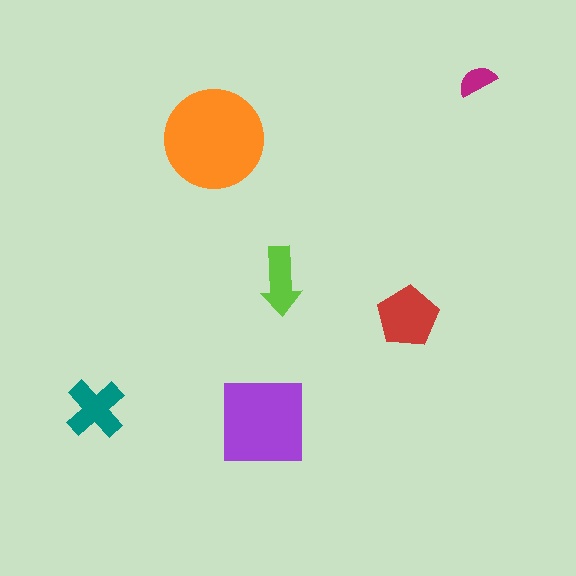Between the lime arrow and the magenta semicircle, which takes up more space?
The lime arrow.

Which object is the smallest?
The magenta semicircle.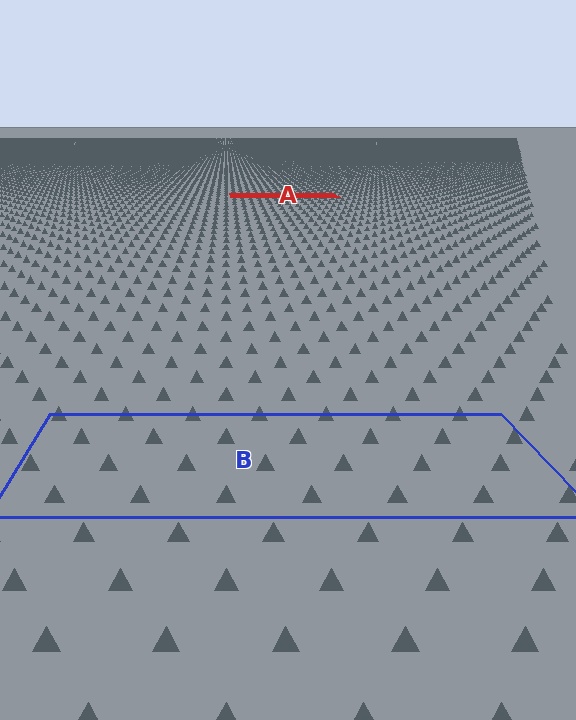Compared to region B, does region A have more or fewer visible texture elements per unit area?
Region A has more texture elements per unit area — they are packed more densely because it is farther away.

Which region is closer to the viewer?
Region B is closer. The texture elements there are larger and more spread out.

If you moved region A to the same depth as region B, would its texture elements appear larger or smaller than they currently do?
They would appear larger. At a closer depth, the same texture elements are projected at a bigger on-screen size.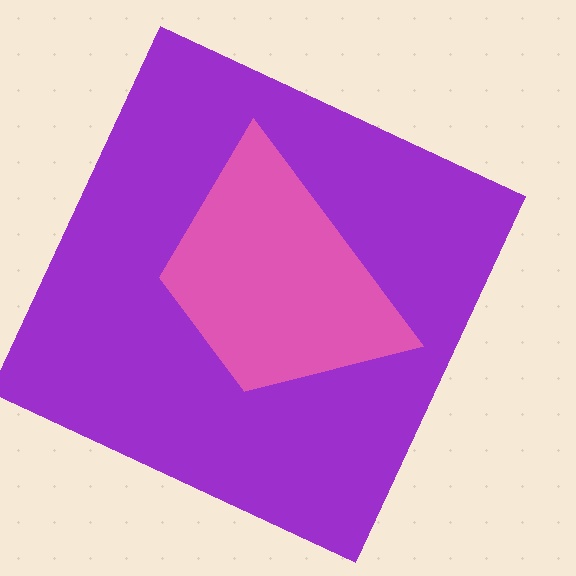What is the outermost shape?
The purple square.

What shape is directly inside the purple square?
The pink trapezoid.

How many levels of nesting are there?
2.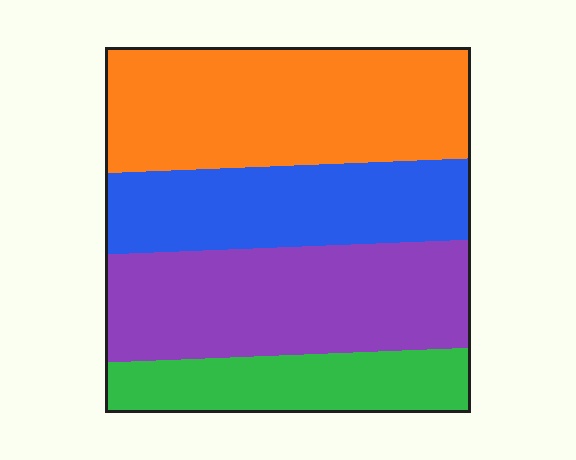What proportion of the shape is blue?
Blue covers about 20% of the shape.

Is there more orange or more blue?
Orange.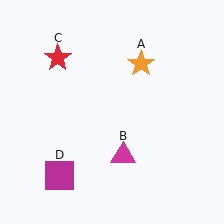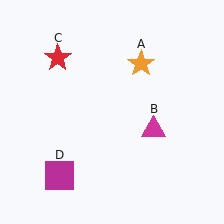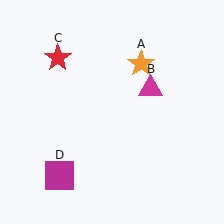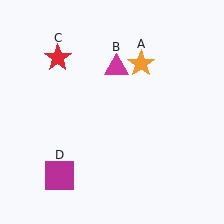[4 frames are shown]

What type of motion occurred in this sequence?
The magenta triangle (object B) rotated counterclockwise around the center of the scene.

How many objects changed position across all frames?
1 object changed position: magenta triangle (object B).